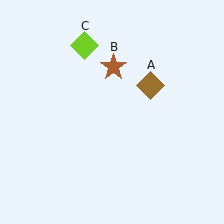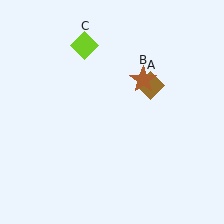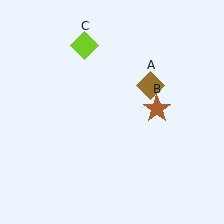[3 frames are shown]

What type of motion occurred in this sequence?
The brown star (object B) rotated clockwise around the center of the scene.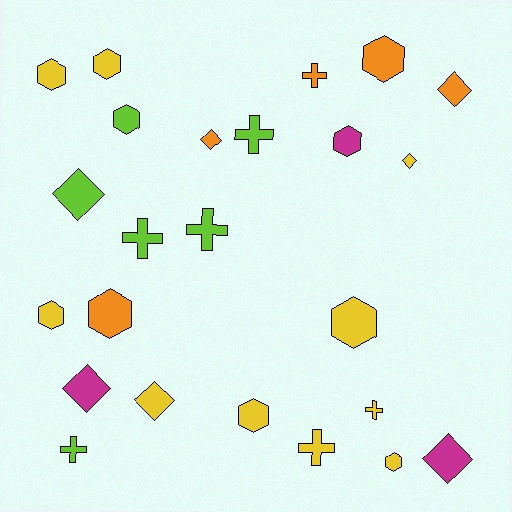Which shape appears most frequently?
Hexagon, with 10 objects.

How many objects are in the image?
There are 24 objects.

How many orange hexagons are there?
There are 2 orange hexagons.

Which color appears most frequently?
Yellow, with 10 objects.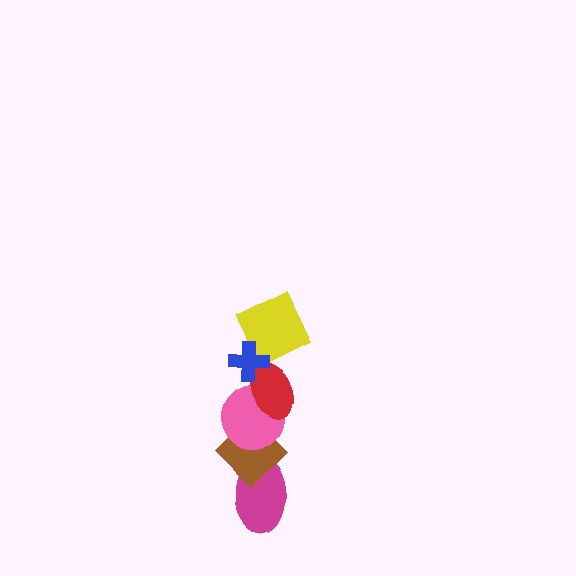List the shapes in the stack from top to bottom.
From top to bottom: the blue cross, the yellow square, the red ellipse, the pink circle, the brown diamond, the magenta ellipse.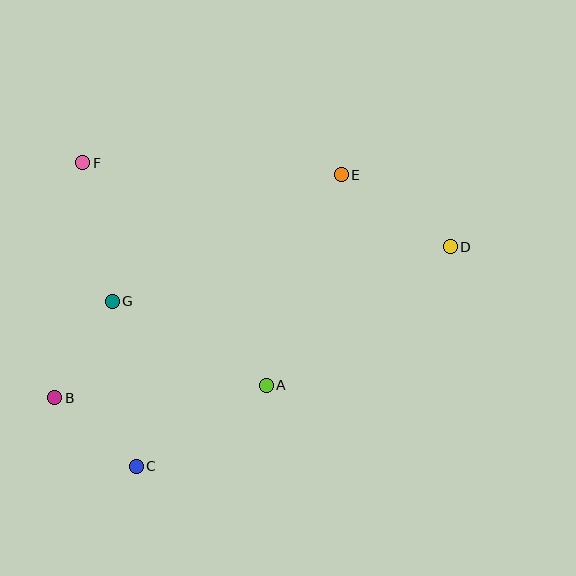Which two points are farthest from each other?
Points B and D are farthest from each other.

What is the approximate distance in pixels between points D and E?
The distance between D and E is approximately 131 pixels.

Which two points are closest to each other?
Points B and C are closest to each other.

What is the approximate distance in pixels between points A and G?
The distance between A and G is approximately 176 pixels.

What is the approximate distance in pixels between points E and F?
The distance between E and F is approximately 259 pixels.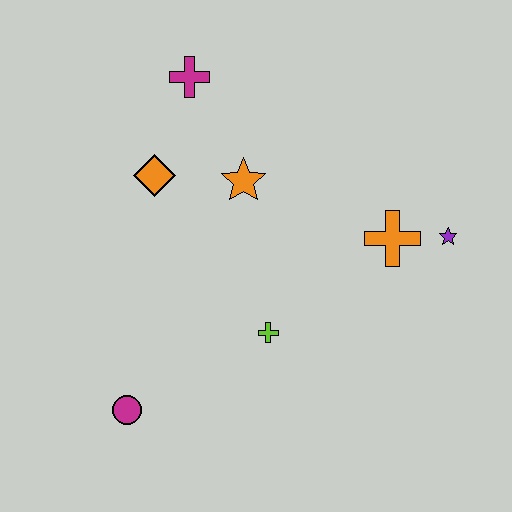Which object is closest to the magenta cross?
The orange diamond is closest to the magenta cross.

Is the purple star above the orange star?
No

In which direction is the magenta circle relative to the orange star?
The magenta circle is below the orange star.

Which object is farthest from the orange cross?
The magenta circle is farthest from the orange cross.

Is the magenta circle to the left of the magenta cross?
Yes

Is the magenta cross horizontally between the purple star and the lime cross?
No